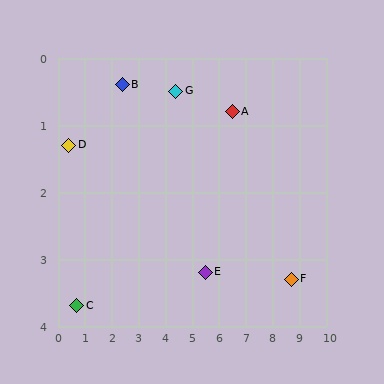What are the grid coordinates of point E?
Point E is at approximately (5.5, 3.2).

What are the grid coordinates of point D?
Point D is at approximately (0.4, 1.3).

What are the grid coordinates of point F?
Point F is at approximately (8.7, 3.3).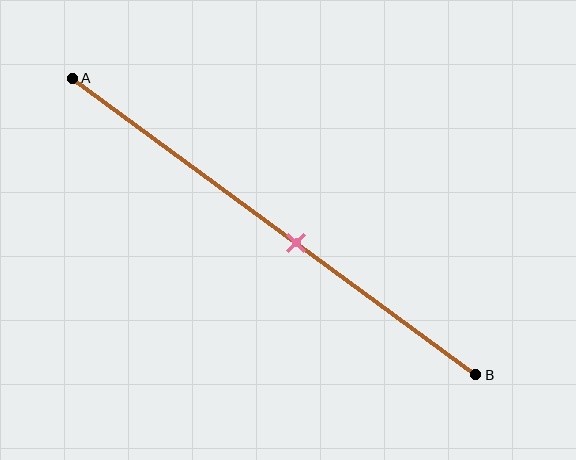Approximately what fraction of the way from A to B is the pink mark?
The pink mark is approximately 55% of the way from A to B.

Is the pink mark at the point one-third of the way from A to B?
No, the mark is at about 55% from A, not at the 33% one-third point.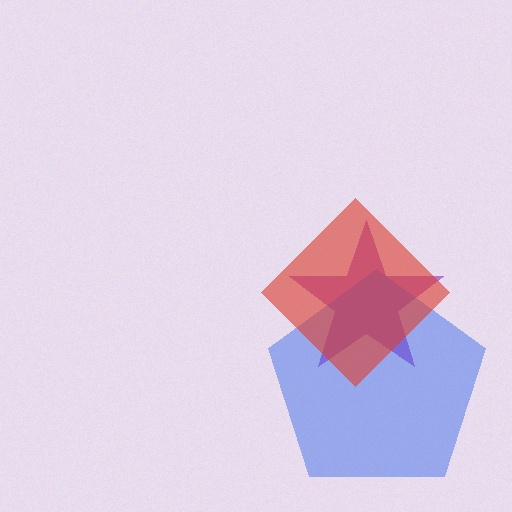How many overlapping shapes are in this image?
There are 3 overlapping shapes in the image.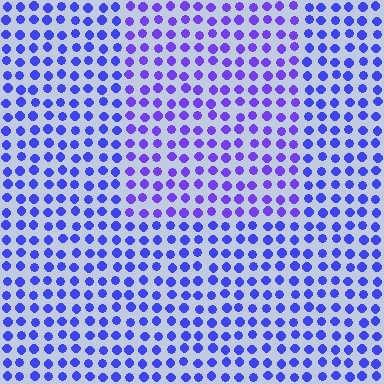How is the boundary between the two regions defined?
The boundary is defined purely by a slight shift in hue (about 22 degrees). Spacing, size, and orientation are identical on both sides.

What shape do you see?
I see a rectangle.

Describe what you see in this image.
The image is filled with small blue elements in a uniform arrangement. A rectangle-shaped region is visible where the elements are tinted to a slightly different hue, forming a subtle color boundary.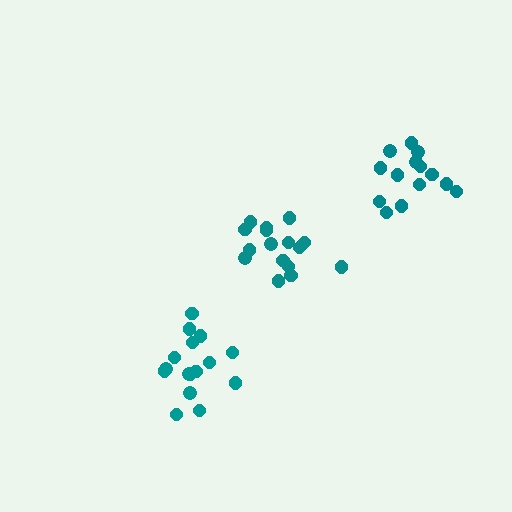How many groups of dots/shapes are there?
There are 3 groups.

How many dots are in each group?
Group 1: 14 dots, Group 2: 16 dots, Group 3: 16 dots (46 total).